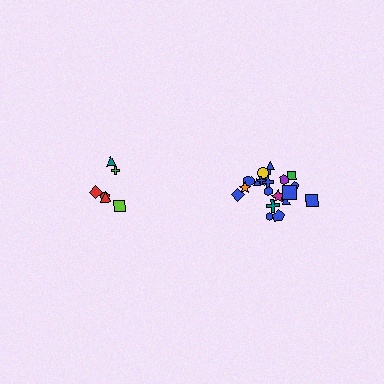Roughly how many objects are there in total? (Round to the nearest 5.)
Roughly 30 objects in total.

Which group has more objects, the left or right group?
The right group.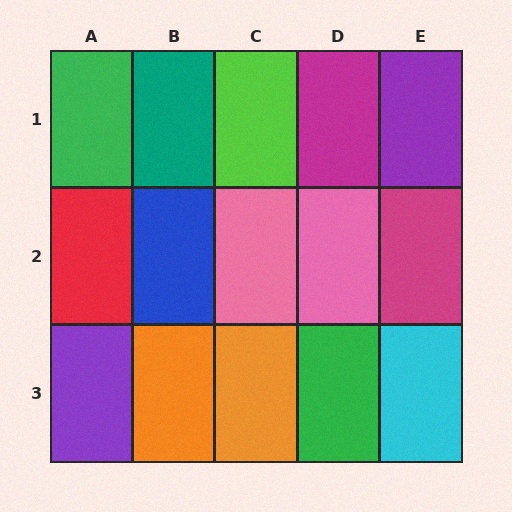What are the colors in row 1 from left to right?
Green, teal, lime, magenta, purple.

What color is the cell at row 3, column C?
Orange.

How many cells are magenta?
2 cells are magenta.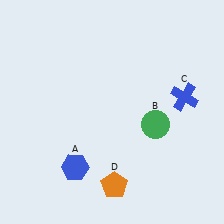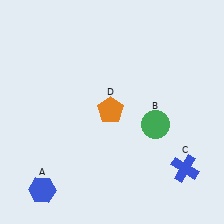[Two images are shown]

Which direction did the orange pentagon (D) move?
The orange pentagon (D) moved up.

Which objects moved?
The objects that moved are: the blue hexagon (A), the blue cross (C), the orange pentagon (D).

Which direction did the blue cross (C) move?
The blue cross (C) moved down.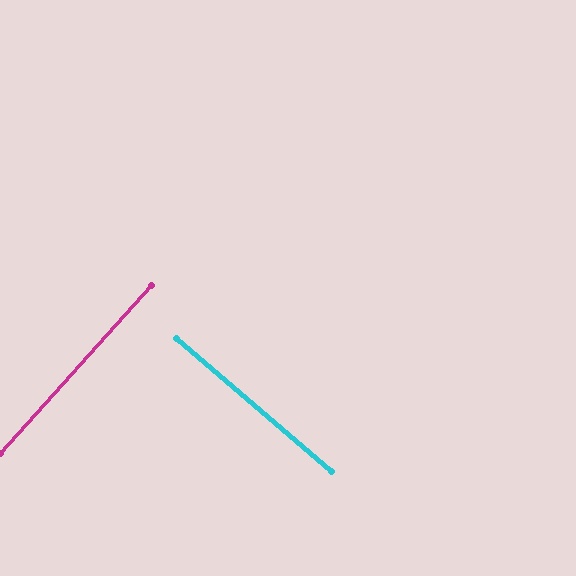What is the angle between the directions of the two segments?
Approximately 88 degrees.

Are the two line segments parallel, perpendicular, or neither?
Perpendicular — they meet at approximately 88°.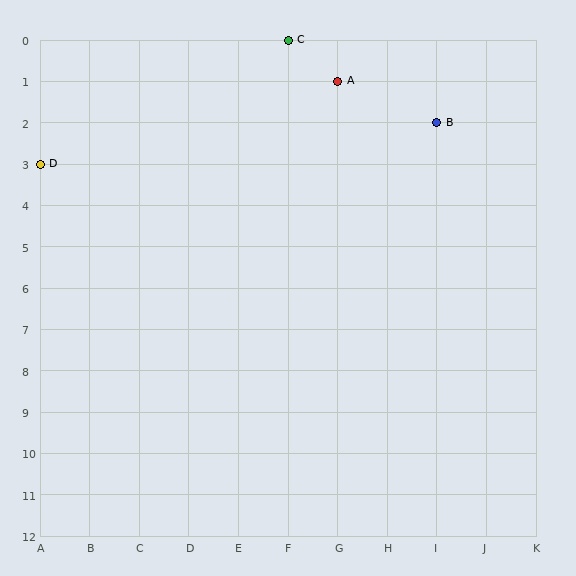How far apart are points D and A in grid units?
Points D and A are 6 columns and 2 rows apart (about 6.3 grid units diagonally).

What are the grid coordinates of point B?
Point B is at grid coordinates (I, 2).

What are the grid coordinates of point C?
Point C is at grid coordinates (F, 0).